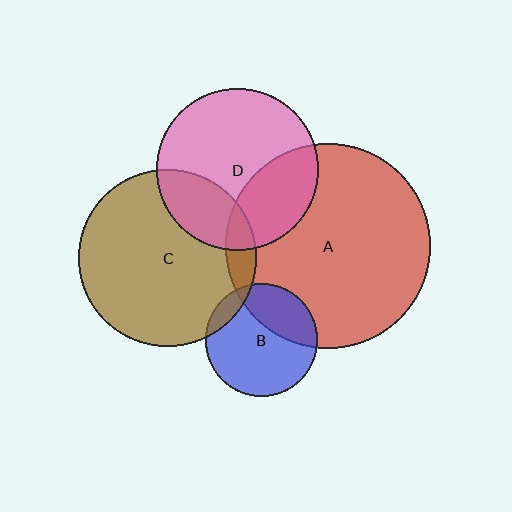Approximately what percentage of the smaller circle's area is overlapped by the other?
Approximately 25%.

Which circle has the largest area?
Circle A (red).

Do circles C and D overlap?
Yes.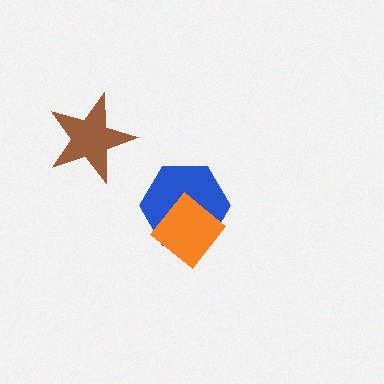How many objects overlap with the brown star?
0 objects overlap with the brown star.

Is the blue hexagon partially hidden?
Yes, it is partially covered by another shape.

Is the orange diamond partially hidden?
No, no other shape covers it.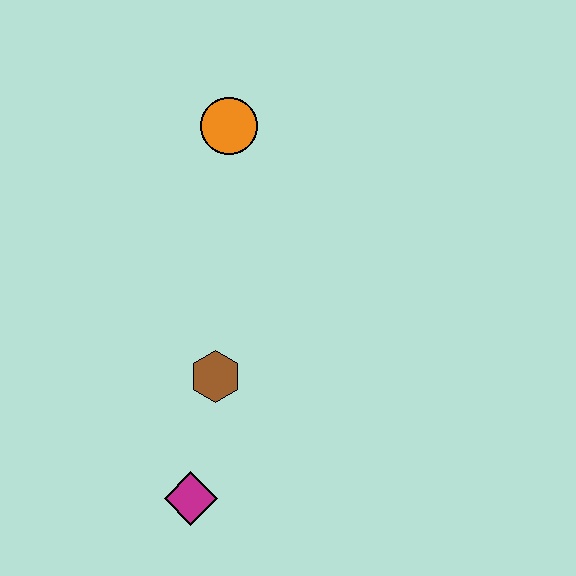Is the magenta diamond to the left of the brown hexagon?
Yes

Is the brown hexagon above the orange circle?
No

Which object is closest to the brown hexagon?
The magenta diamond is closest to the brown hexagon.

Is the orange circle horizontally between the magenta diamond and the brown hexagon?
No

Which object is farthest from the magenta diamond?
The orange circle is farthest from the magenta diamond.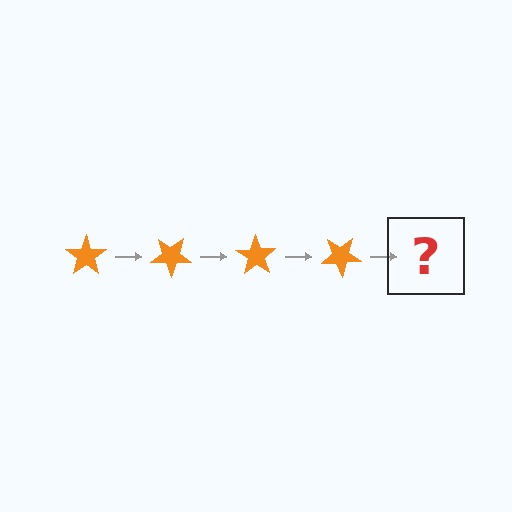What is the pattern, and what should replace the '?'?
The pattern is that the star rotates 35 degrees each step. The '?' should be an orange star rotated 140 degrees.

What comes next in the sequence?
The next element should be an orange star rotated 140 degrees.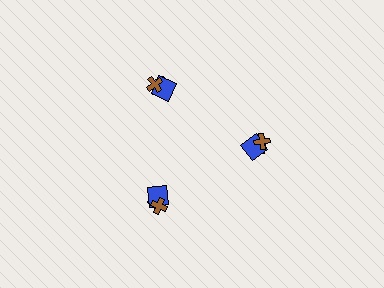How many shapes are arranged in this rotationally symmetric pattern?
There are 9 shapes, arranged in 3 groups of 3.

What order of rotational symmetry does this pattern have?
This pattern has 3-fold rotational symmetry.